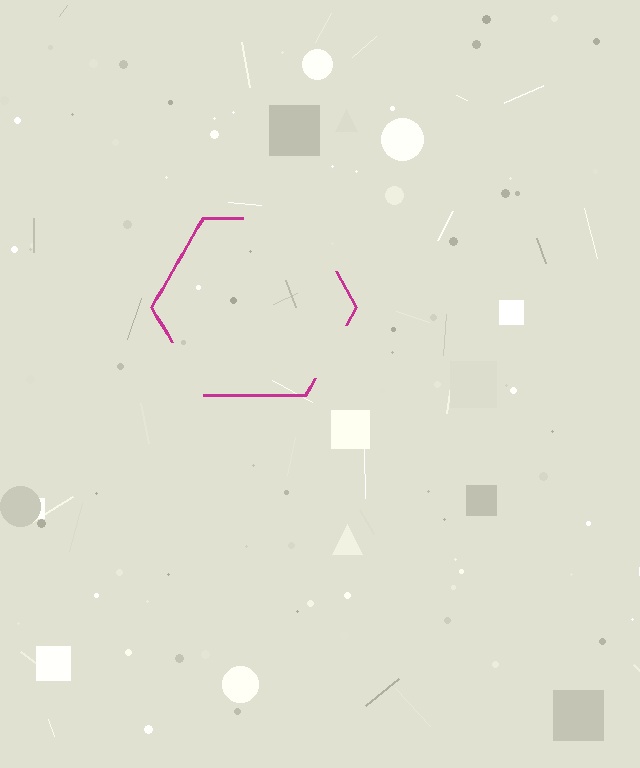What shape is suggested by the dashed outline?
The dashed outline suggests a hexagon.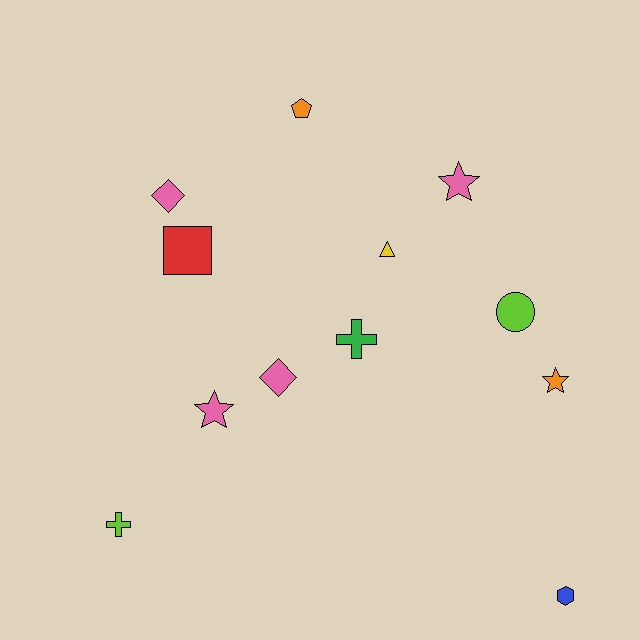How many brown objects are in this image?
There are no brown objects.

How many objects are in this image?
There are 12 objects.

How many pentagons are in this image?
There is 1 pentagon.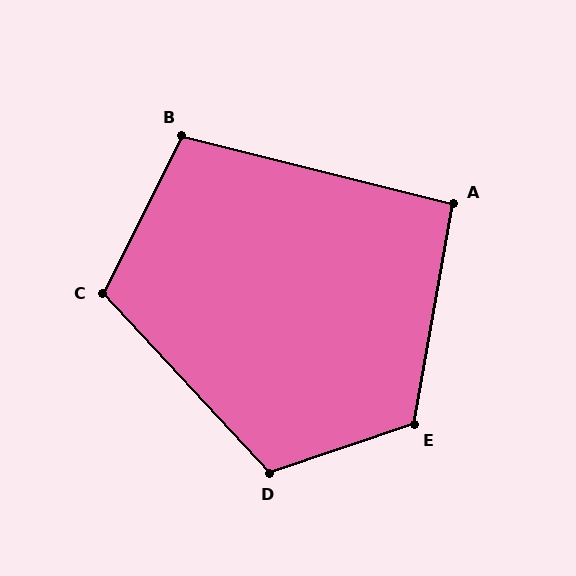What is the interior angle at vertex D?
Approximately 115 degrees (obtuse).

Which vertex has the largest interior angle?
E, at approximately 119 degrees.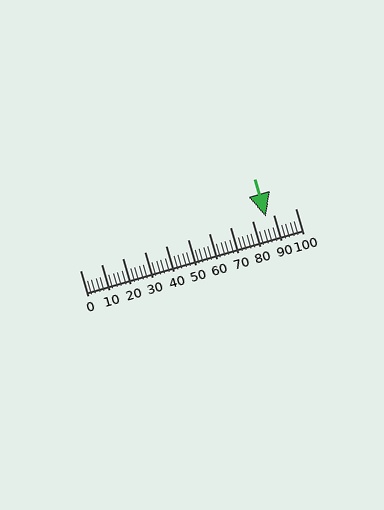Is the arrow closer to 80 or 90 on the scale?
The arrow is closer to 90.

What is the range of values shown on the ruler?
The ruler shows values from 0 to 100.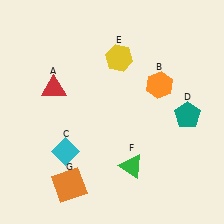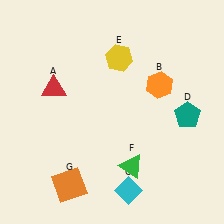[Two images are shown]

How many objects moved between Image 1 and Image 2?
1 object moved between the two images.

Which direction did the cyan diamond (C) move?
The cyan diamond (C) moved right.